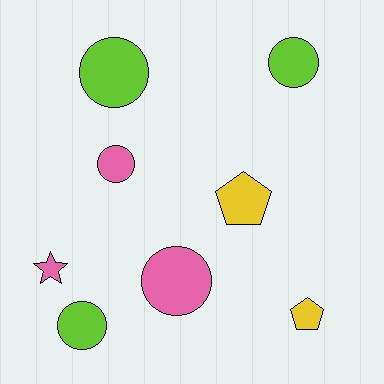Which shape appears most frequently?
Circle, with 5 objects.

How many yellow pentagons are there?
There are 2 yellow pentagons.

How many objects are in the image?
There are 8 objects.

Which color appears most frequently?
Lime, with 3 objects.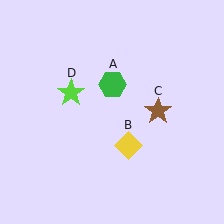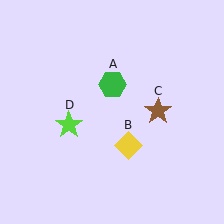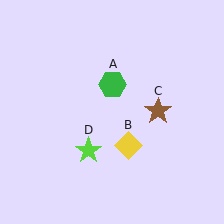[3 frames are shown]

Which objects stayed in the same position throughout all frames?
Green hexagon (object A) and yellow diamond (object B) and brown star (object C) remained stationary.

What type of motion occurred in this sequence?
The lime star (object D) rotated counterclockwise around the center of the scene.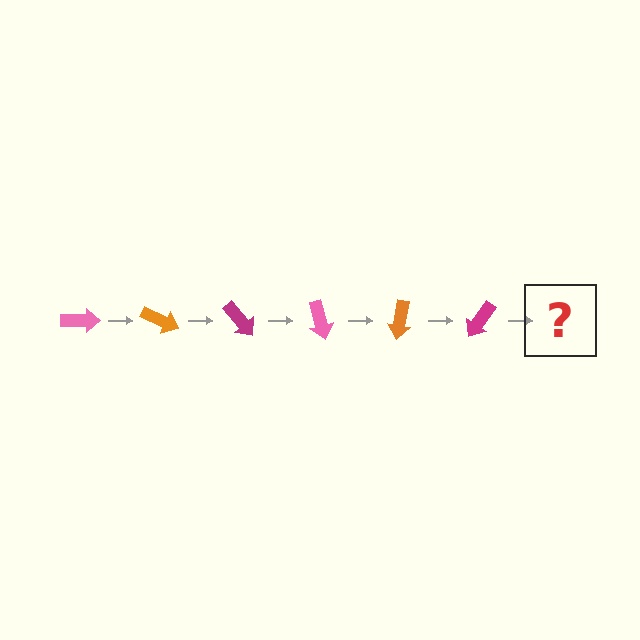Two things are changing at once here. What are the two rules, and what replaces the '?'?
The two rules are that it rotates 25 degrees each step and the color cycles through pink, orange, and magenta. The '?' should be a pink arrow, rotated 150 degrees from the start.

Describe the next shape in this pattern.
It should be a pink arrow, rotated 150 degrees from the start.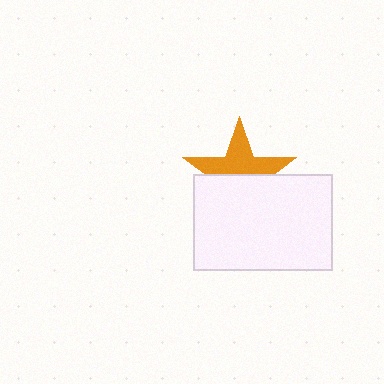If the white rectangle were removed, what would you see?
You would see the complete orange star.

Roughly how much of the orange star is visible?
About half of it is visible (roughly 49%).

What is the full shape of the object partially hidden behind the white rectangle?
The partially hidden object is an orange star.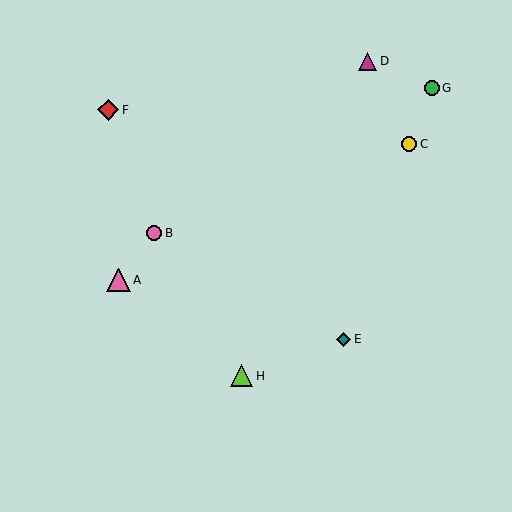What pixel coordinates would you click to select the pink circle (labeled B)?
Click at (154, 233) to select the pink circle B.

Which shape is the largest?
The pink triangle (labeled A) is the largest.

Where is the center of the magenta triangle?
The center of the magenta triangle is at (368, 61).